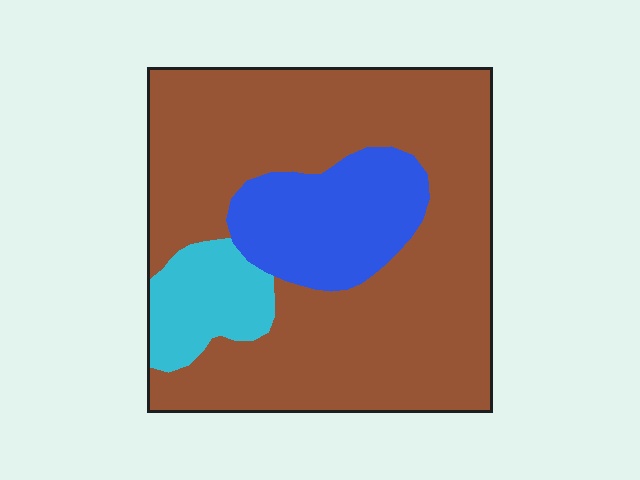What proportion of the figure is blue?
Blue covers 17% of the figure.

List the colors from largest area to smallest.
From largest to smallest: brown, blue, cyan.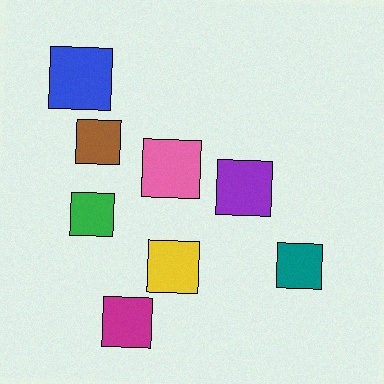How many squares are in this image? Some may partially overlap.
There are 8 squares.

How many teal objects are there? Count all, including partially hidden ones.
There is 1 teal object.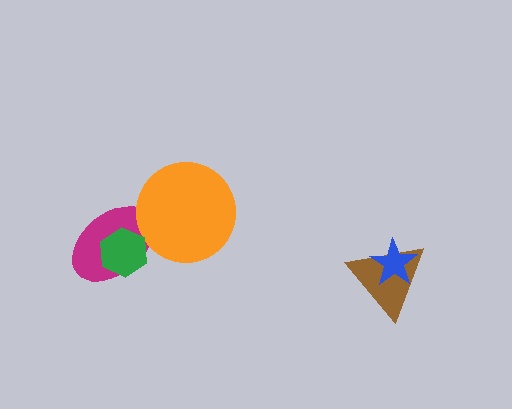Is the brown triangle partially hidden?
Yes, it is partially covered by another shape.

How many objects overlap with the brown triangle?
1 object overlaps with the brown triangle.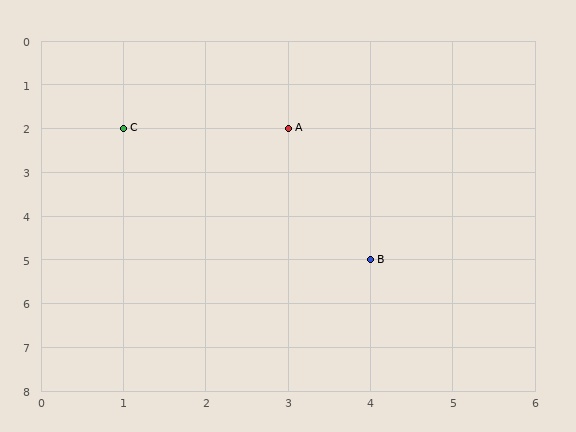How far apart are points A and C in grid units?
Points A and C are 2 columns apart.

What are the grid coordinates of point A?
Point A is at grid coordinates (3, 2).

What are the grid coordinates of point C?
Point C is at grid coordinates (1, 2).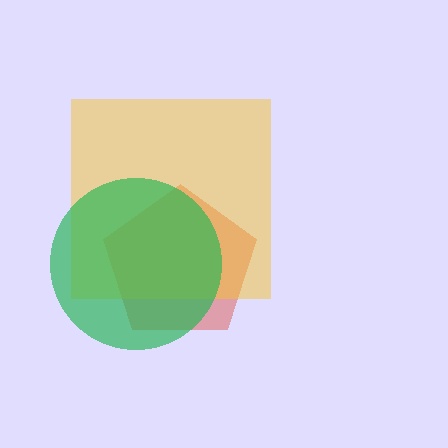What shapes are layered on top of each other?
The layered shapes are: a red pentagon, a yellow square, a green circle.